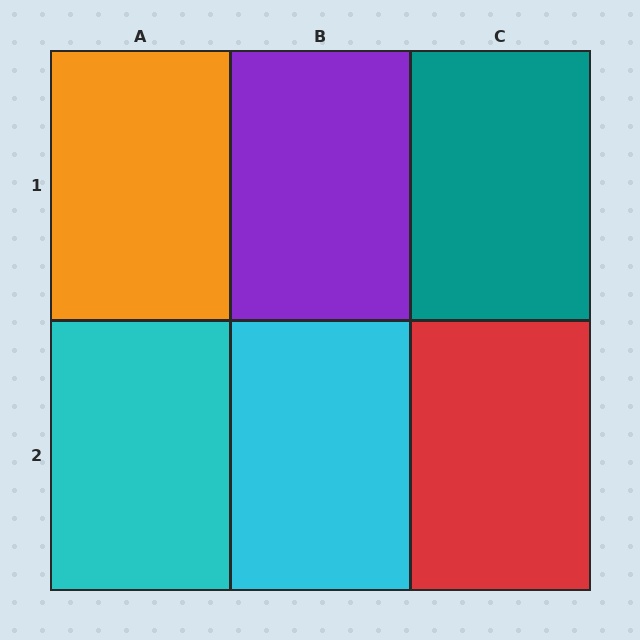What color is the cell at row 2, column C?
Red.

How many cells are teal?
1 cell is teal.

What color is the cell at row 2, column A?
Cyan.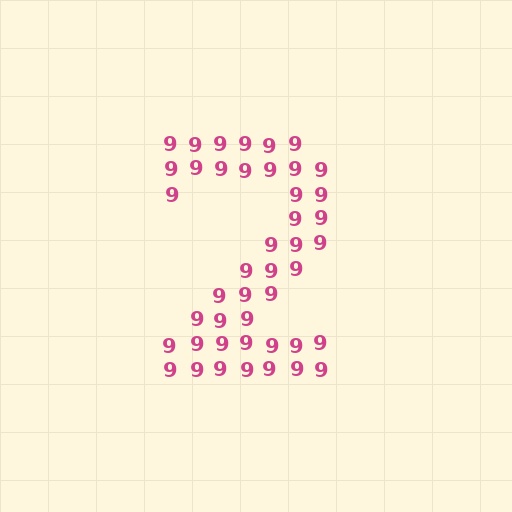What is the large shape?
The large shape is the digit 2.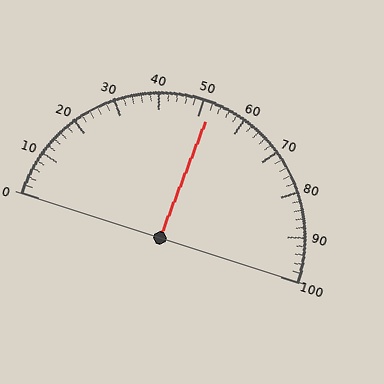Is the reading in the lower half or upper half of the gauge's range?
The reading is in the upper half of the range (0 to 100).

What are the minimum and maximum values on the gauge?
The gauge ranges from 0 to 100.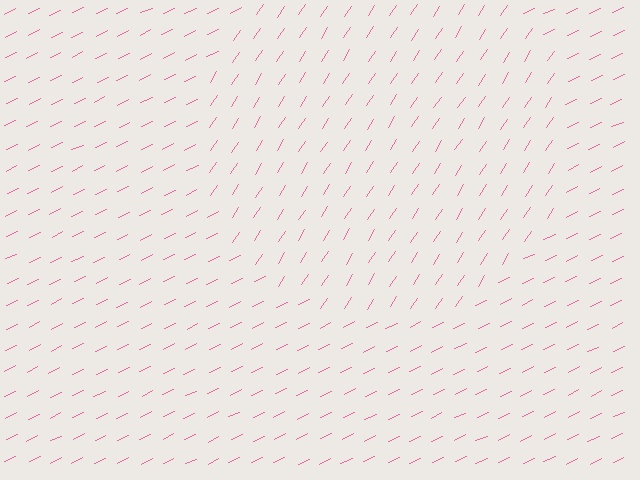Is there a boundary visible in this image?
Yes, there is a texture boundary formed by a change in line orientation.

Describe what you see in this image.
The image is filled with small pink line segments. A circle region in the image has lines oriented differently from the surrounding lines, creating a visible texture boundary.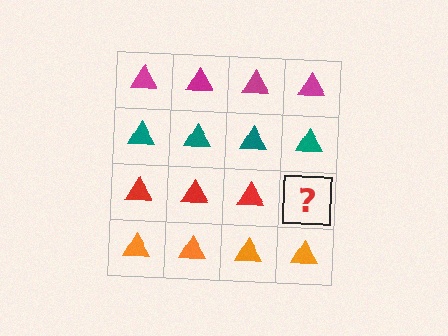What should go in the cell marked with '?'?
The missing cell should contain a red triangle.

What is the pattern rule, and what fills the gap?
The rule is that each row has a consistent color. The gap should be filled with a red triangle.